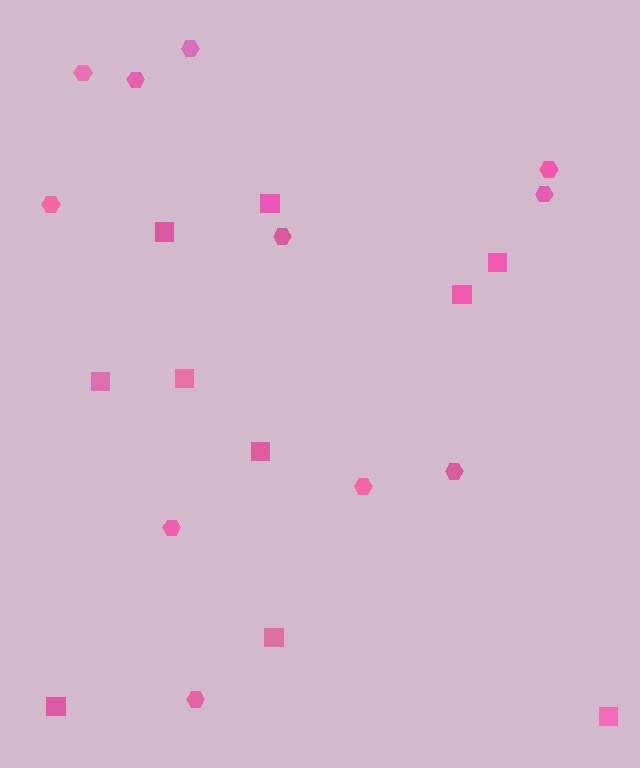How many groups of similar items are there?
There are 2 groups: one group of hexagons (11) and one group of squares (10).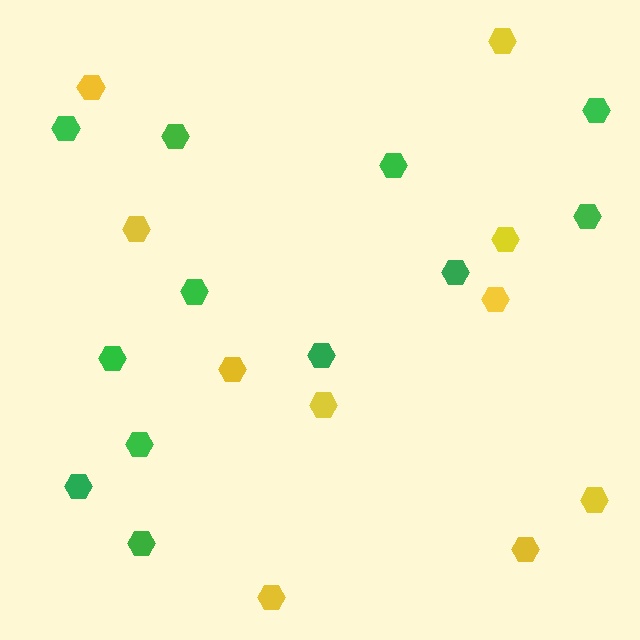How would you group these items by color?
There are 2 groups: one group of green hexagons (12) and one group of yellow hexagons (10).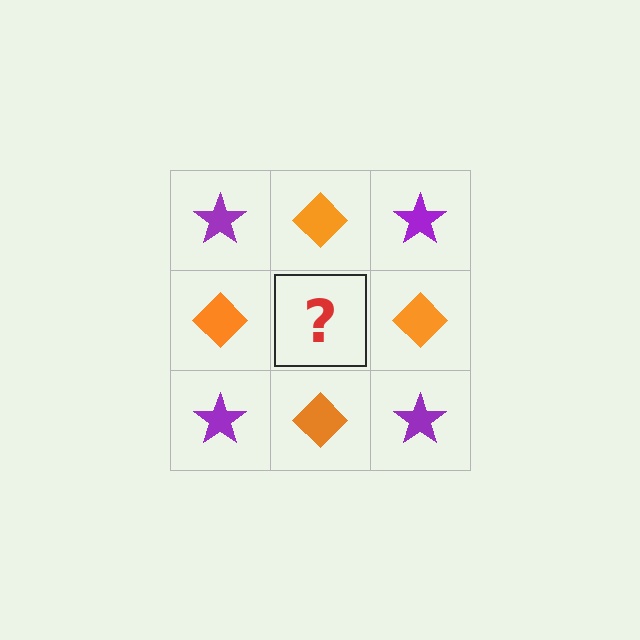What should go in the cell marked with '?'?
The missing cell should contain a purple star.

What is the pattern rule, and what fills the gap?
The rule is that it alternates purple star and orange diamond in a checkerboard pattern. The gap should be filled with a purple star.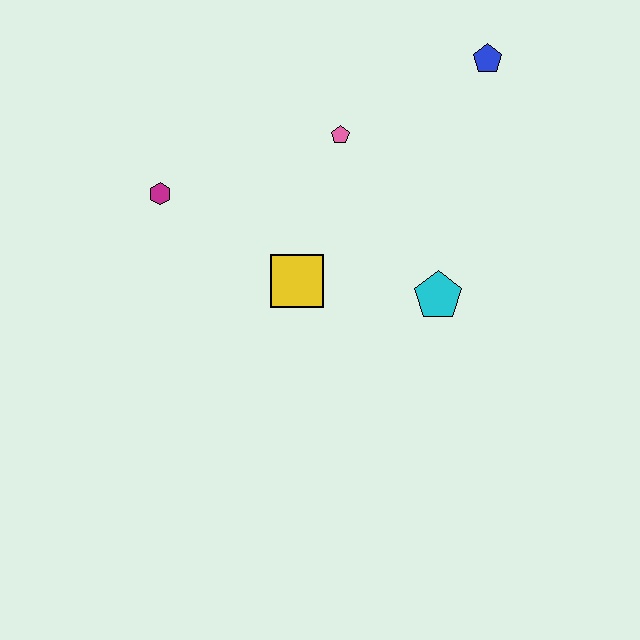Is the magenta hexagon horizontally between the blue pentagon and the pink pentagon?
No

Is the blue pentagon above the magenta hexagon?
Yes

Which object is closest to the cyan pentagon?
The yellow square is closest to the cyan pentagon.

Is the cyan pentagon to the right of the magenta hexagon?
Yes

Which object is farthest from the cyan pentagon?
The magenta hexagon is farthest from the cyan pentagon.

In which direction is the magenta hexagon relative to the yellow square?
The magenta hexagon is to the left of the yellow square.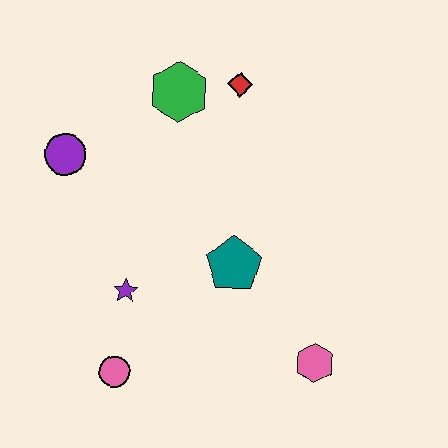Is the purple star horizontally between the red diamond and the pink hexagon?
No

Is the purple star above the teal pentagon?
No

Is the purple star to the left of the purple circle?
No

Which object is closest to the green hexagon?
The red diamond is closest to the green hexagon.